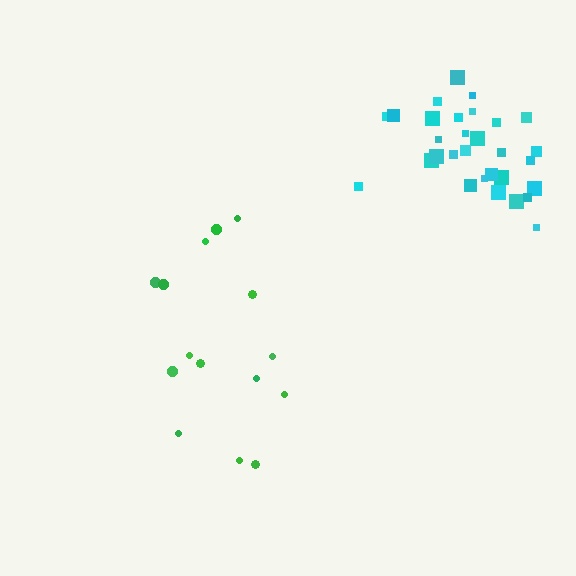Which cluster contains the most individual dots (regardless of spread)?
Cyan (30).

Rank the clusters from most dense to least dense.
cyan, green.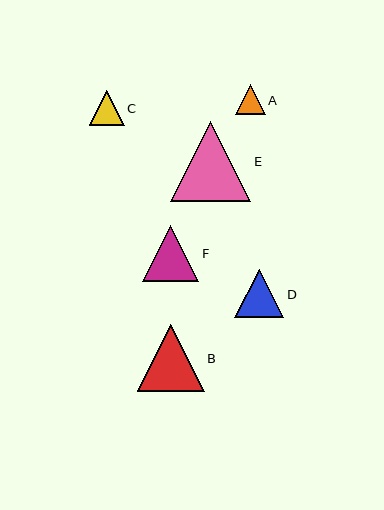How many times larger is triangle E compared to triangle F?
Triangle E is approximately 1.4 times the size of triangle F.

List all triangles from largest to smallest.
From largest to smallest: E, B, F, D, C, A.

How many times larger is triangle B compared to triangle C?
Triangle B is approximately 1.9 times the size of triangle C.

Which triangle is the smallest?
Triangle A is the smallest with a size of approximately 30 pixels.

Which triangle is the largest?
Triangle E is the largest with a size of approximately 80 pixels.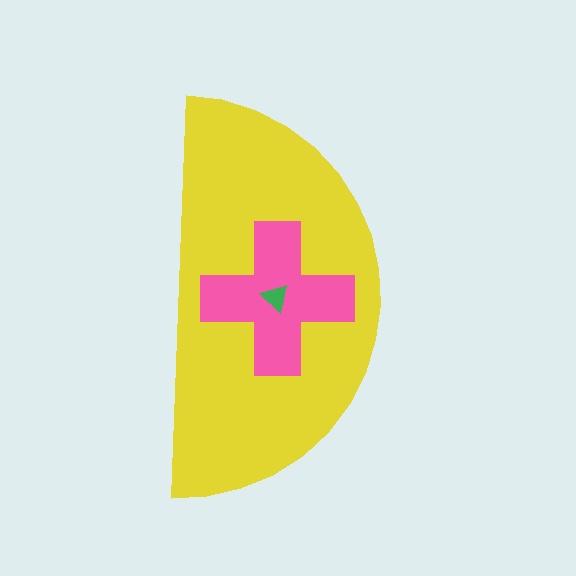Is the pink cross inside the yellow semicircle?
Yes.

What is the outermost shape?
The yellow semicircle.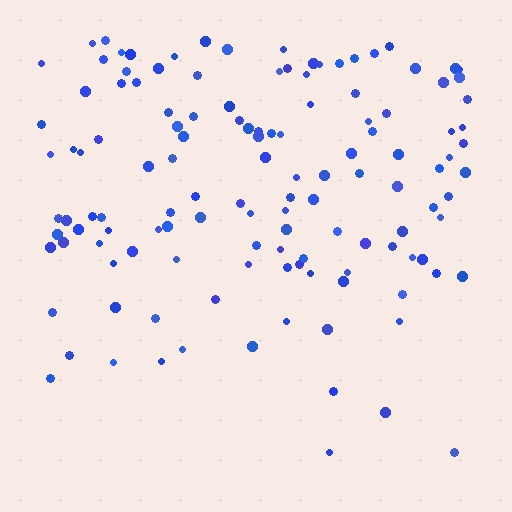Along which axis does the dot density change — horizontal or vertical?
Vertical.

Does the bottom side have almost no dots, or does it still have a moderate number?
Still a moderate number, just noticeably fewer than the top.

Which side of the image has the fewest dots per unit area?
The bottom.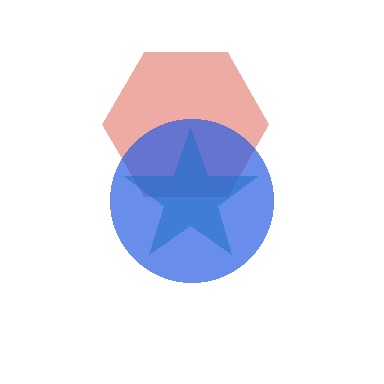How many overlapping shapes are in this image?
There are 3 overlapping shapes in the image.